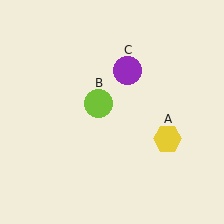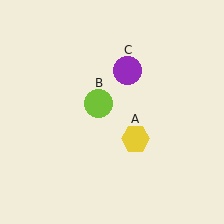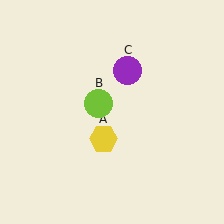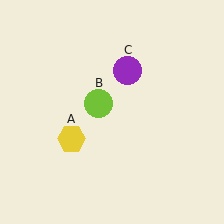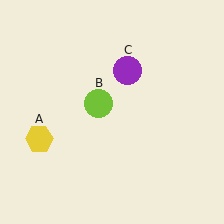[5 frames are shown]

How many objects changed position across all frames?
1 object changed position: yellow hexagon (object A).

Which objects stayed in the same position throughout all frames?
Lime circle (object B) and purple circle (object C) remained stationary.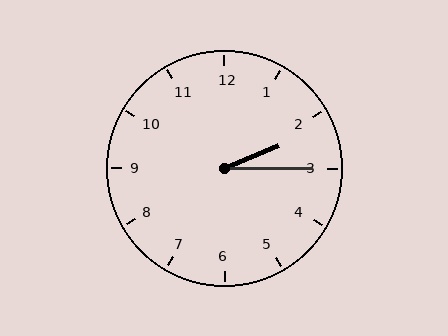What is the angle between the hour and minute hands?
Approximately 22 degrees.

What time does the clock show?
2:15.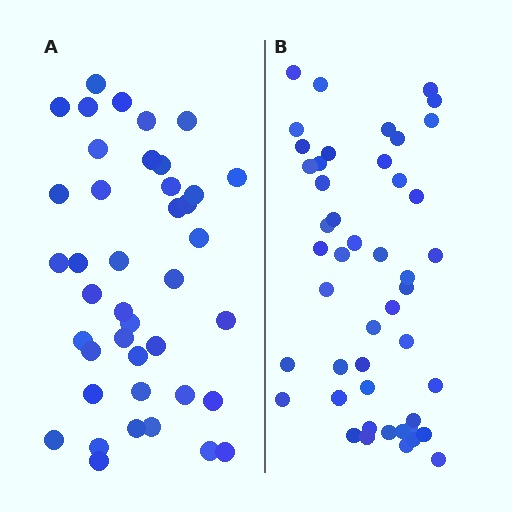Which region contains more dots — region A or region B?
Region B (the right region) has more dots.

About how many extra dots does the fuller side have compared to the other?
Region B has about 6 more dots than region A.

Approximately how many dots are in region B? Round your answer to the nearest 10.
About 50 dots. (The exact count is 47, which rounds to 50.)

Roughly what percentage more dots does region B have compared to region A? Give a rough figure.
About 15% more.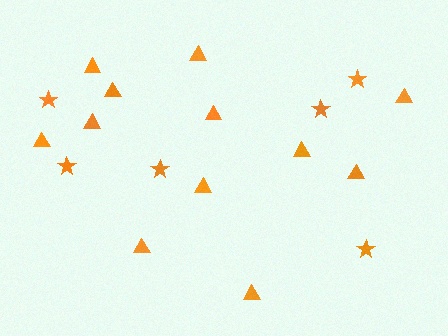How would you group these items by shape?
There are 2 groups: one group of triangles (12) and one group of stars (6).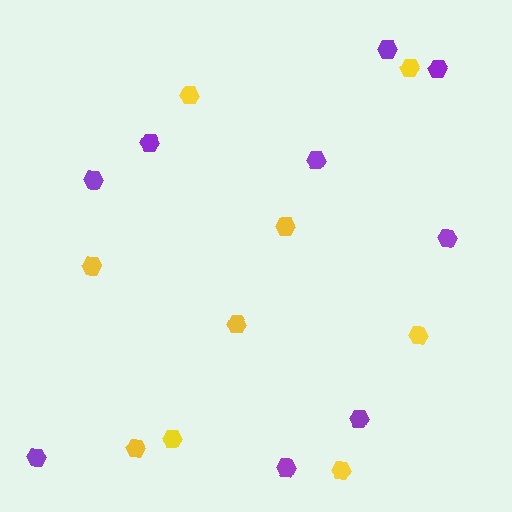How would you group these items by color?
There are 2 groups: one group of yellow hexagons (9) and one group of purple hexagons (9).